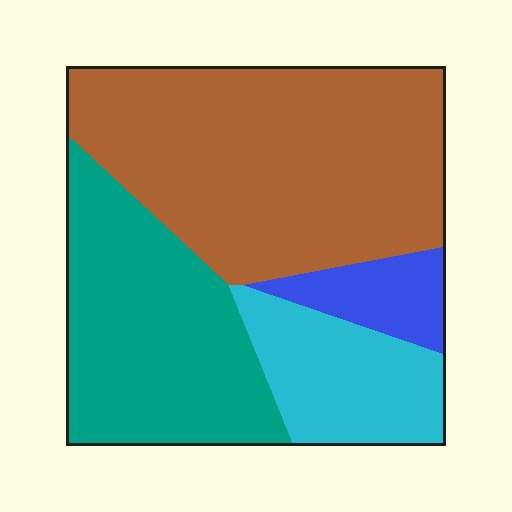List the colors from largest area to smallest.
From largest to smallest: brown, teal, cyan, blue.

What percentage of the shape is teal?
Teal covers roughly 30% of the shape.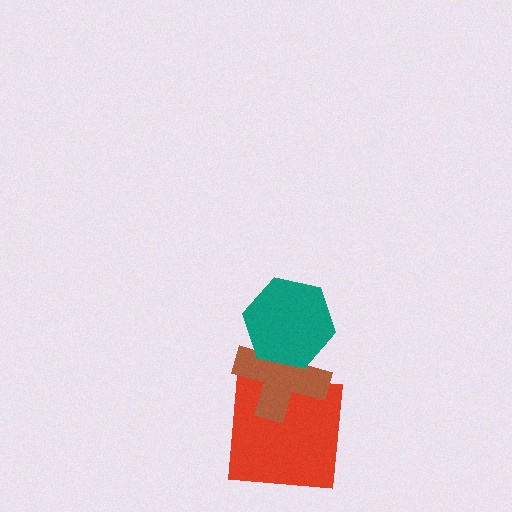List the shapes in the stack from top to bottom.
From top to bottom: the teal hexagon, the brown cross, the red square.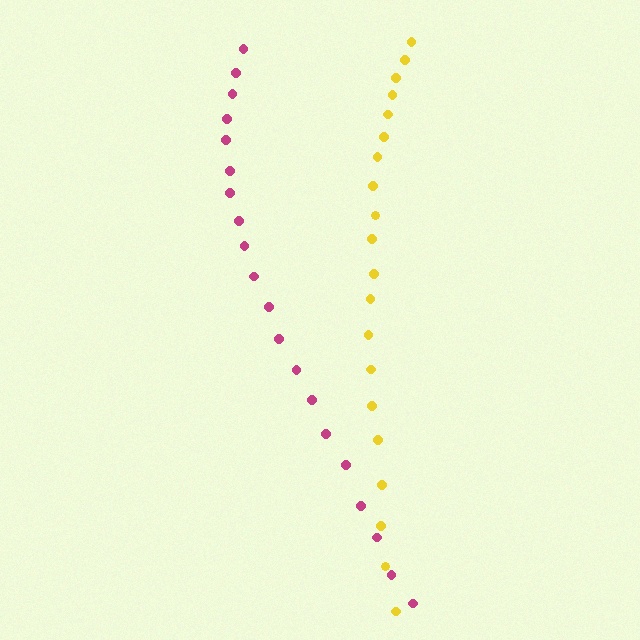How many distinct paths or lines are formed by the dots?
There are 2 distinct paths.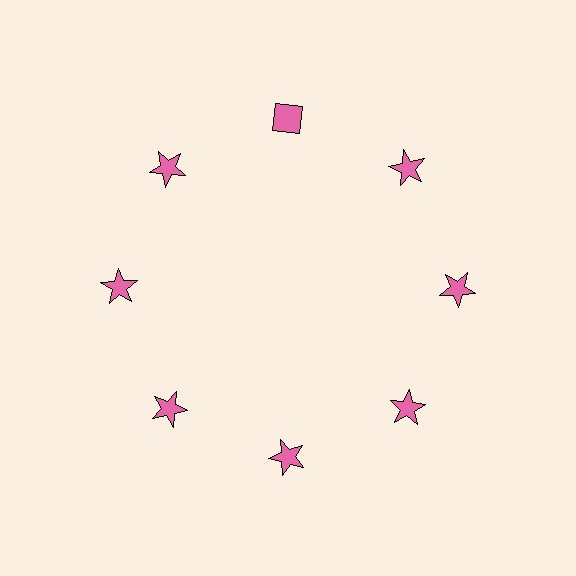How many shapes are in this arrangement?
There are 8 shapes arranged in a ring pattern.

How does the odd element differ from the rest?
It has a different shape: diamond instead of star.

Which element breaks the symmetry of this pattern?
The pink diamond at roughly the 12 o'clock position breaks the symmetry. All other shapes are pink stars.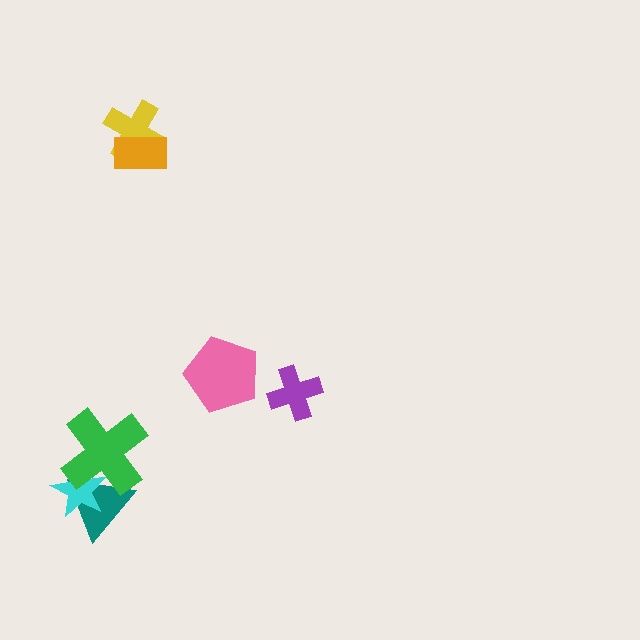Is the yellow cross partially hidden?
Yes, it is partially covered by another shape.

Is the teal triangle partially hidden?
Yes, it is partially covered by another shape.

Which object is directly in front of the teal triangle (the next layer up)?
The cyan star is directly in front of the teal triangle.